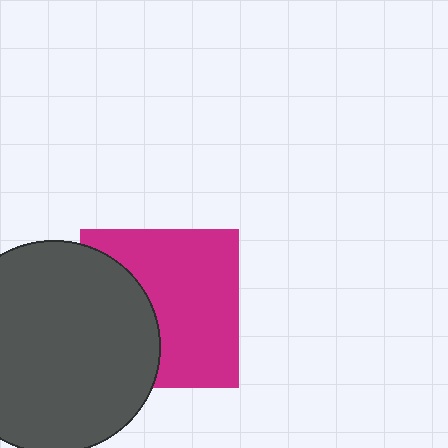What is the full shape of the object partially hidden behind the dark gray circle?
The partially hidden object is a magenta square.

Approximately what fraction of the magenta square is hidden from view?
Roughly 38% of the magenta square is hidden behind the dark gray circle.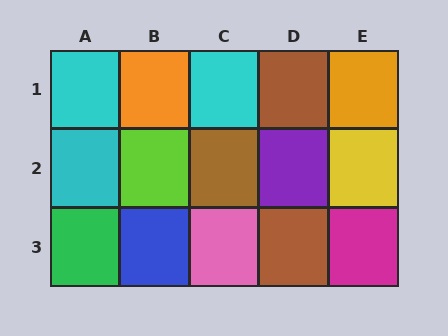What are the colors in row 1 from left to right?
Cyan, orange, cyan, brown, orange.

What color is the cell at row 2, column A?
Cyan.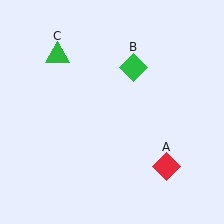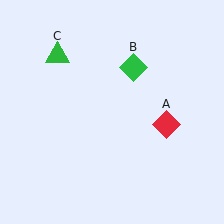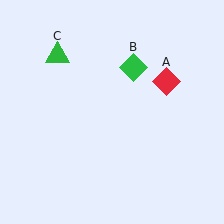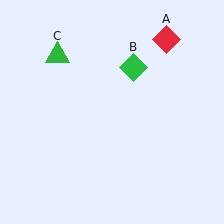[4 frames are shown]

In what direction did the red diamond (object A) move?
The red diamond (object A) moved up.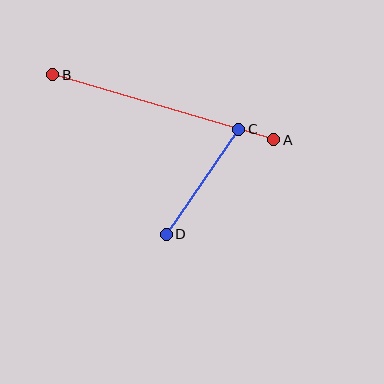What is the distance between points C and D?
The distance is approximately 128 pixels.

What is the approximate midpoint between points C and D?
The midpoint is at approximately (202, 182) pixels.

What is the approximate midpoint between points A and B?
The midpoint is at approximately (163, 107) pixels.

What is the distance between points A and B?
The distance is approximately 230 pixels.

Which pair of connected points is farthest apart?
Points A and B are farthest apart.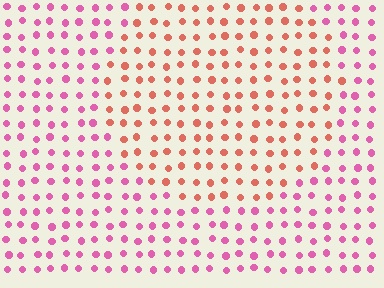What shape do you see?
I see a circle.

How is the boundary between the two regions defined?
The boundary is defined purely by a slight shift in hue (about 43 degrees). Spacing, size, and orientation are identical on both sides.